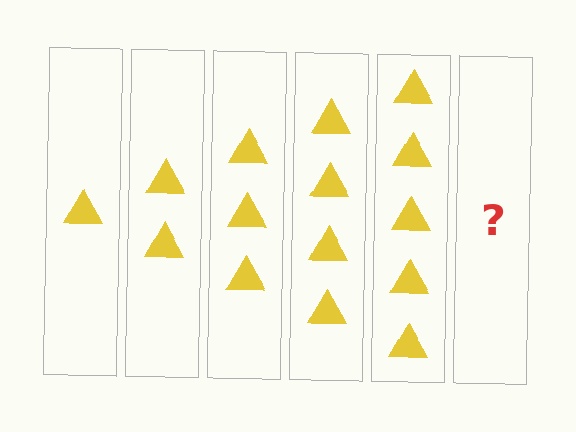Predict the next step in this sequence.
The next step is 6 triangles.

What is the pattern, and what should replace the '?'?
The pattern is that each step adds one more triangle. The '?' should be 6 triangles.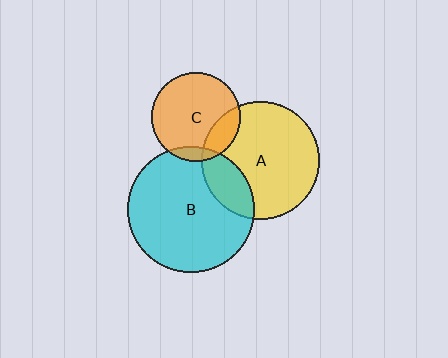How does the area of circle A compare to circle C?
Approximately 1.8 times.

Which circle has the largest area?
Circle B (cyan).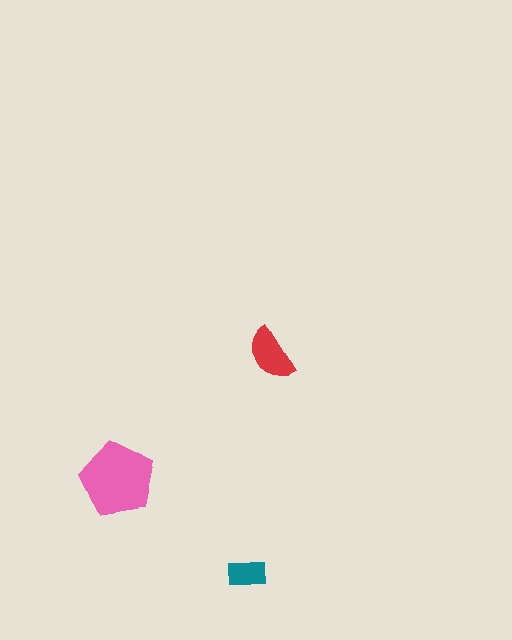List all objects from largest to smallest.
The pink pentagon, the red semicircle, the teal rectangle.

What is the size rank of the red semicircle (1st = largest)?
2nd.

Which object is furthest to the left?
The pink pentagon is leftmost.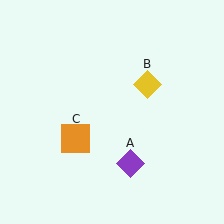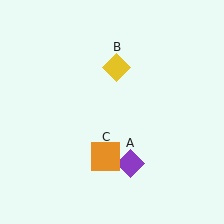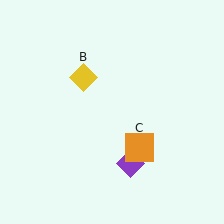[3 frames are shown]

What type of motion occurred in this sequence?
The yellow diamond (object B), orange square (object C) rotated counterclockwise around the center of the scene.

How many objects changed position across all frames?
2 objects changed position: yellow diamond (object B), orange square (object C).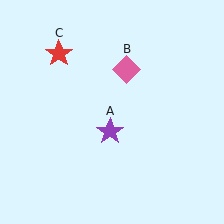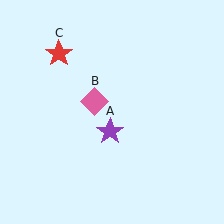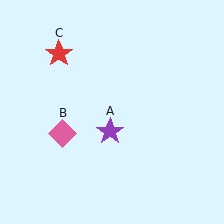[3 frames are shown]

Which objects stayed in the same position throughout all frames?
Purple star (object A) and red star (object C) remained stationary.